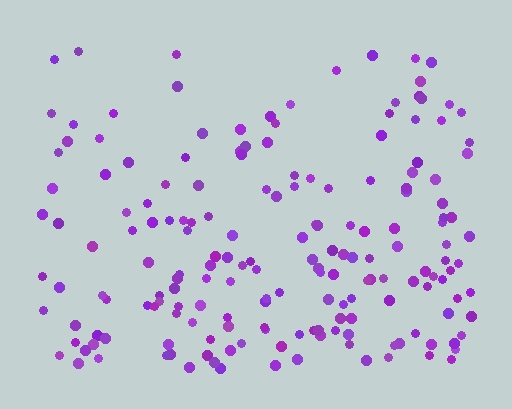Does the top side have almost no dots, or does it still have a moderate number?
Still a moderate number, just noticeably fewer than the bottom.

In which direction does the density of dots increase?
From top to bottom, with the bottom side densest.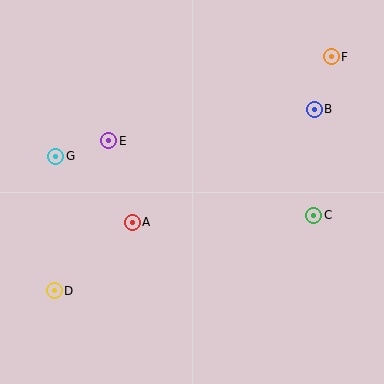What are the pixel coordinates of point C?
Point C is at (314, 215).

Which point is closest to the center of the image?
Point A at (132, 222) is closest to the center.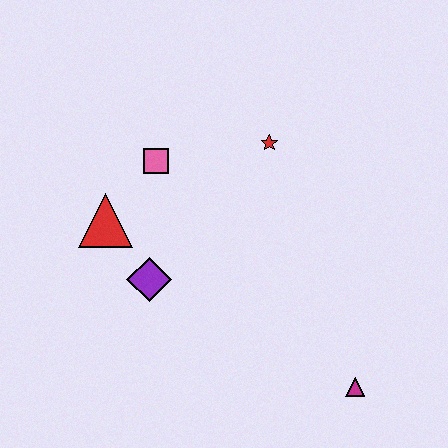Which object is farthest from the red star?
The magenta triangle is farthest from the red star.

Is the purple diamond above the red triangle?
No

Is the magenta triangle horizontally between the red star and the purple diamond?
No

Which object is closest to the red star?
The pink square is closest to the red star.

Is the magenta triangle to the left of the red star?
No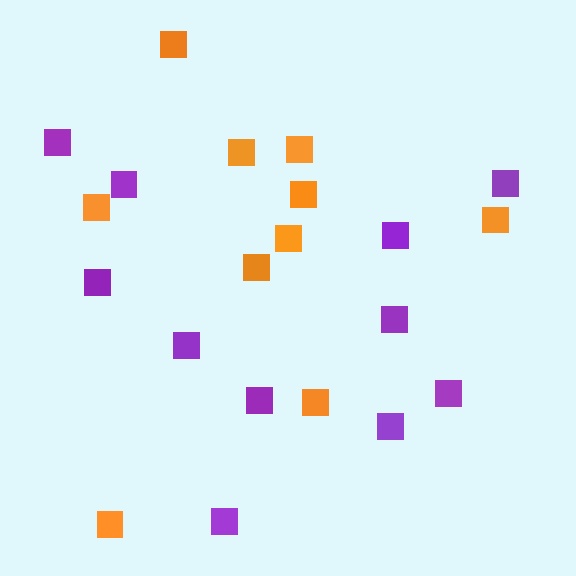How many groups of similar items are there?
There are 2 groups: one group of purple squares (11) and one group of orange squares (10).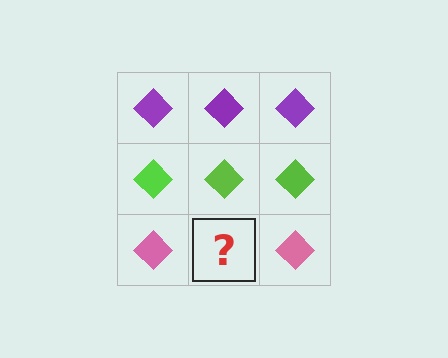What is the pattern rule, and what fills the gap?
The rule is that each row has a consistent color. The gap should be filled with a pink diamond.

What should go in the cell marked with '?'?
The missing cell should contain a pink diamond.